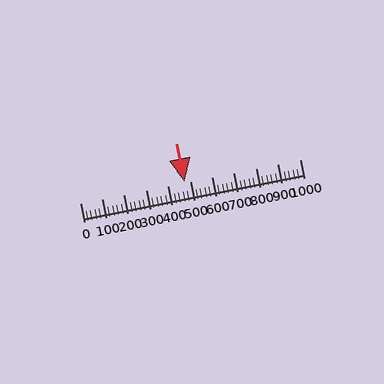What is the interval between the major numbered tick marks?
The major tick marks are spaced 100 units apart.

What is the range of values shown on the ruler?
The ruler shows values from 0 to 1000.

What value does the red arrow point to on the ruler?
The red arrow points to approximately 474.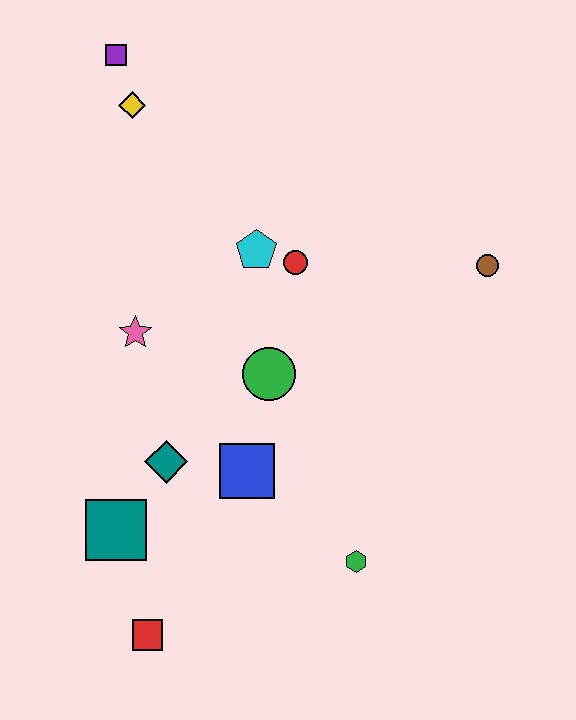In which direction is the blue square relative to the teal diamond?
The blue square is to the right of the teal diamond.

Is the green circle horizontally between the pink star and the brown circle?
Yes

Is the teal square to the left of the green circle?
Yes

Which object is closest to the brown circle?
The red circle is closest to the brown circle.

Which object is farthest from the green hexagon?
The purple square is farthest from the green hexagon.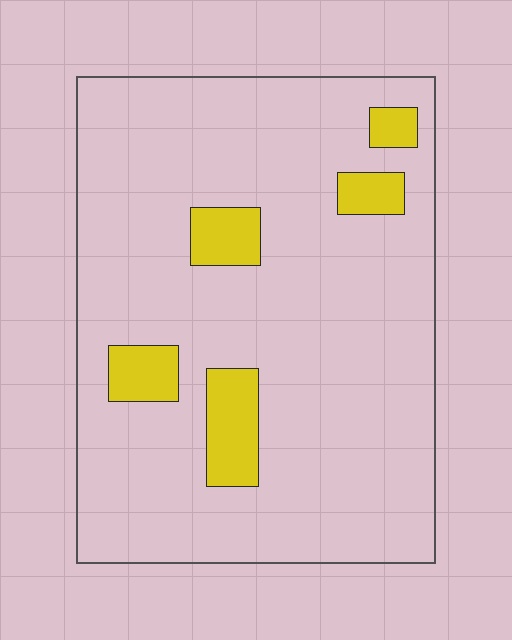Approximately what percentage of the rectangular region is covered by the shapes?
Approximately 10%.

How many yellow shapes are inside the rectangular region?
5.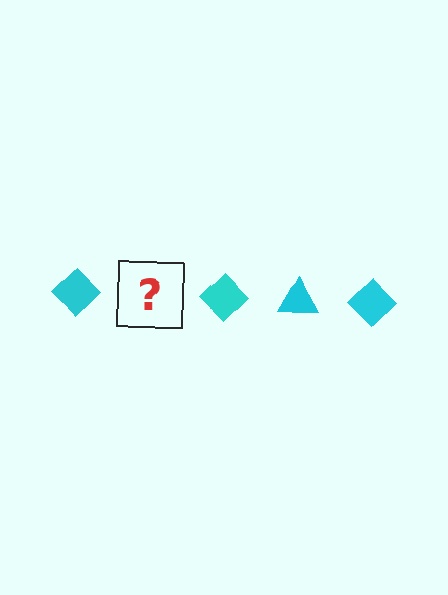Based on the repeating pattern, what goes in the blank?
The blank should be a cyan triangle.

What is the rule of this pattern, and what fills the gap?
The rule is that the pattern cycles through diamond, triangle shapes in cyan. The gap should be filled with a cyan triangle.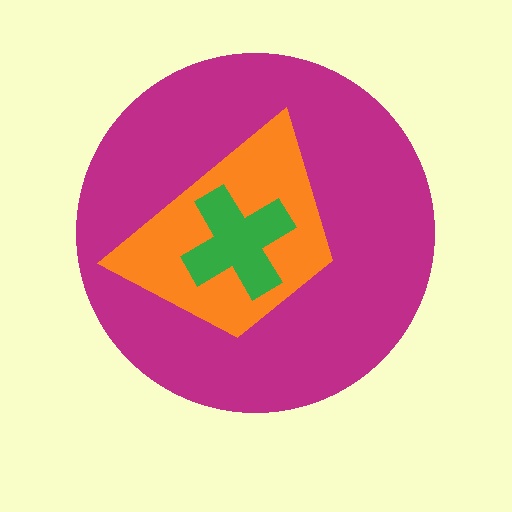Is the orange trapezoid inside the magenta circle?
Yes.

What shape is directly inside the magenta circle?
The orange trapezoid.